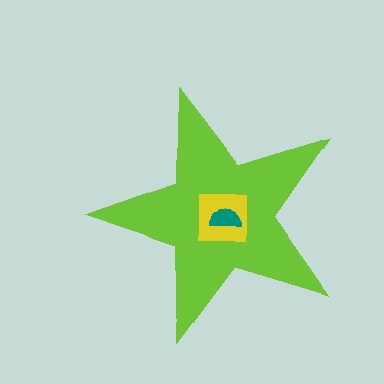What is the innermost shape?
The teal semicircle.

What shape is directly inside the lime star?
The yellow square.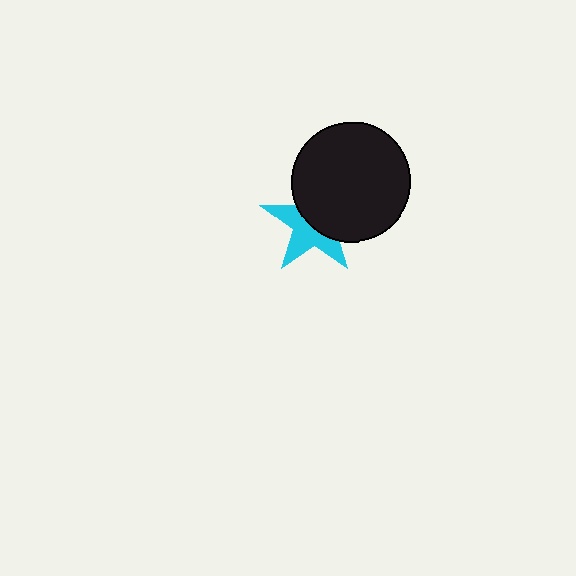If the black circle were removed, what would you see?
You would see the complete cyan star.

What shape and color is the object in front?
The object in front is a black circle.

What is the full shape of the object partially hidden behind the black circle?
The partially hidden object is a cyan star.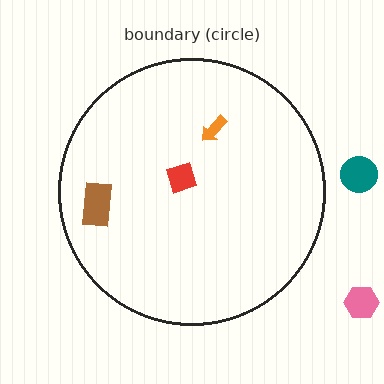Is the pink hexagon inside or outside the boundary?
Outside.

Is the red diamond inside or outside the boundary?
Inside.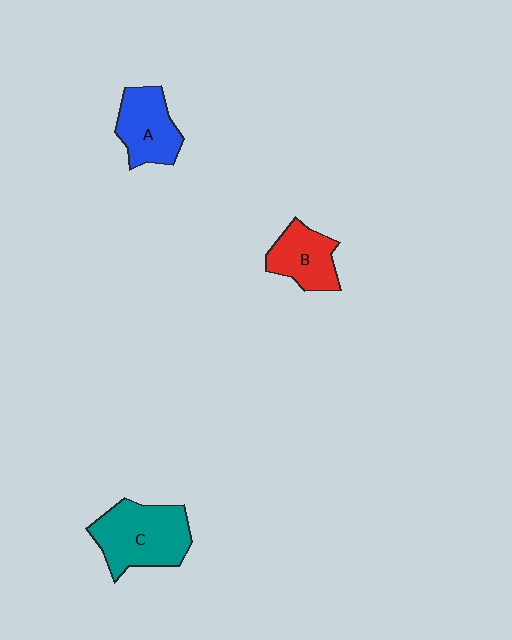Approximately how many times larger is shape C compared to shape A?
Approximately 1.4 times.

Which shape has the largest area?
Shape C (teal).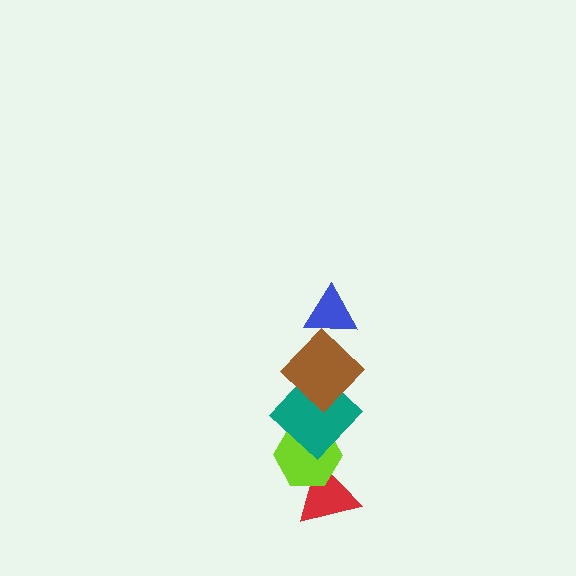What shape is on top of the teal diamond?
The brown diamond is on top of the teal diamond.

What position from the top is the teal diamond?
The teal diamond is 3rd from the top.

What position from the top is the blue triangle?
The blue triangle is 1st from the top.